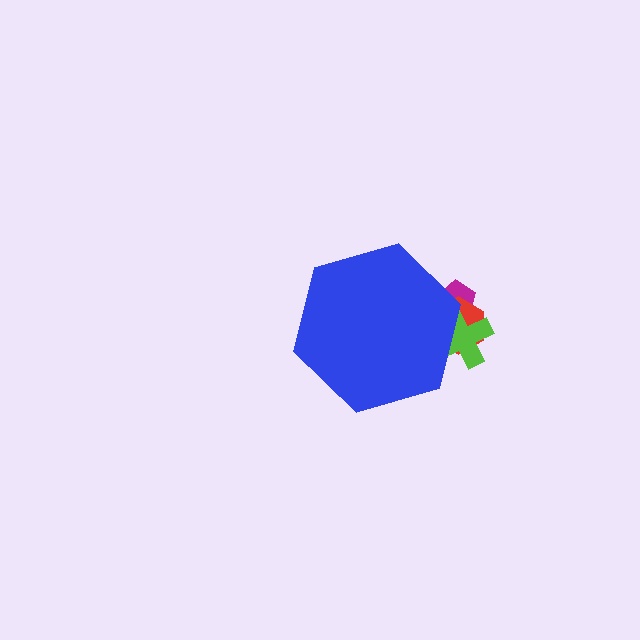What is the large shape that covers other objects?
A blue hexagon.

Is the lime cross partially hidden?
Yes, the lime cross is partially hidden behind the blue hexagon.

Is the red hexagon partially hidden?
Yes, the red hexagon is partially hidden behind the blue hexagon.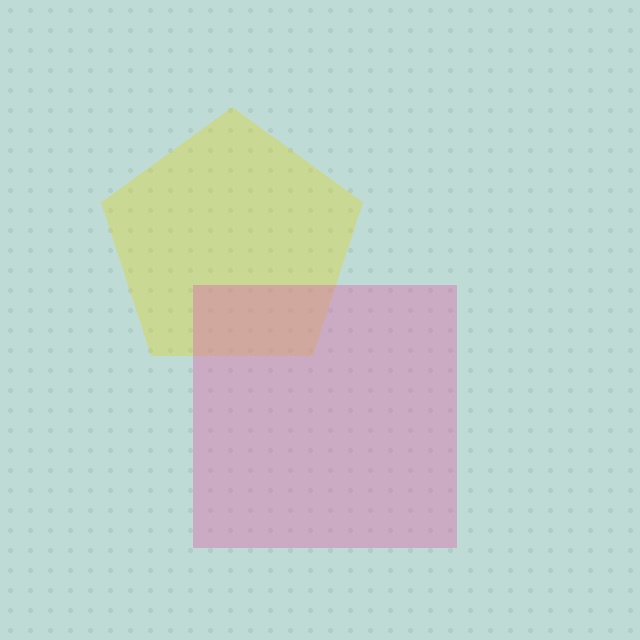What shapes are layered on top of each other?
The layered shapes are: a yellow pentagon, a pink square.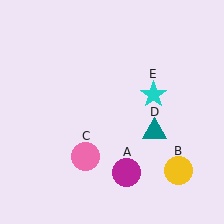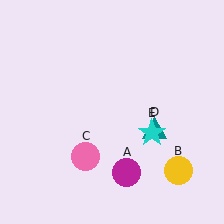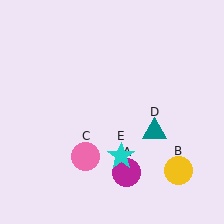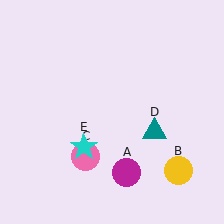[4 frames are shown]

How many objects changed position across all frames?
1 object changed position: cyan star (object E).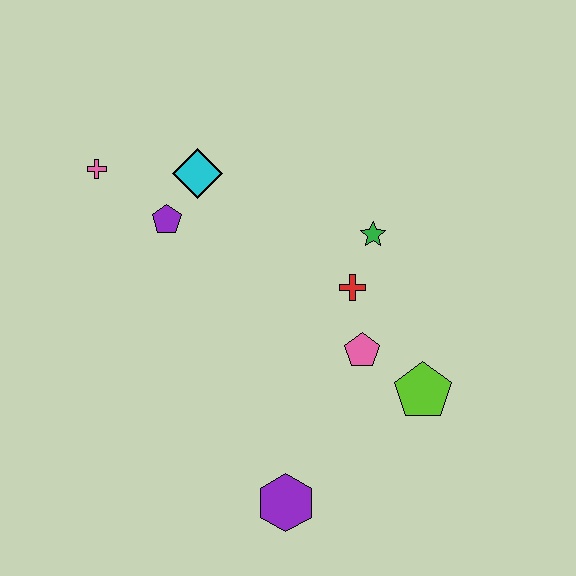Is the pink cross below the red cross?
No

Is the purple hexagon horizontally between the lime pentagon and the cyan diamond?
Yes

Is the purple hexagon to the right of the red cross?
No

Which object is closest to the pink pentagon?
The red cross is closest to the pink pentagon.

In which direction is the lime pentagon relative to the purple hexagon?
The lime pentagon is to the right of the purple hexagon.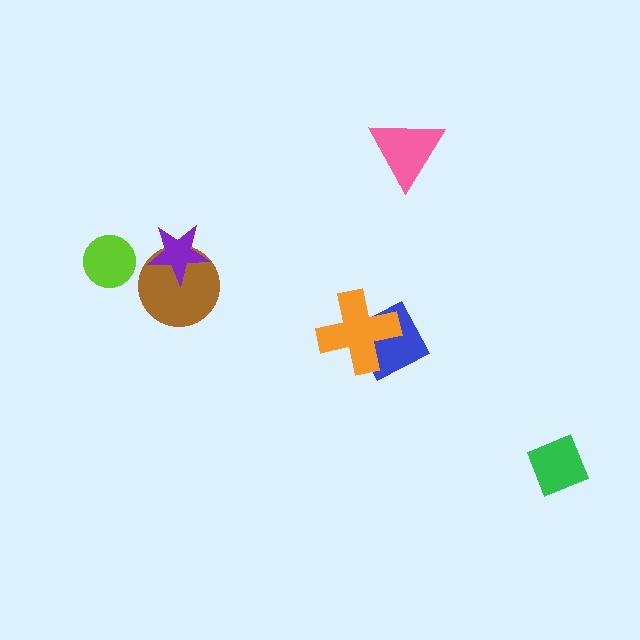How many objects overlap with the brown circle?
1 object overlaps with the brown circle.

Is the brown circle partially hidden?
Yes, it is partially covered by another shape.